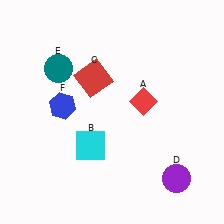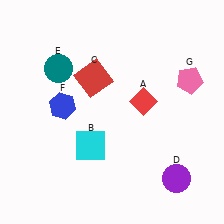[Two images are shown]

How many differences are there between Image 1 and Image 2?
There is 1 difference between the two images.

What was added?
A pink pentagon (G) was added in Image 2.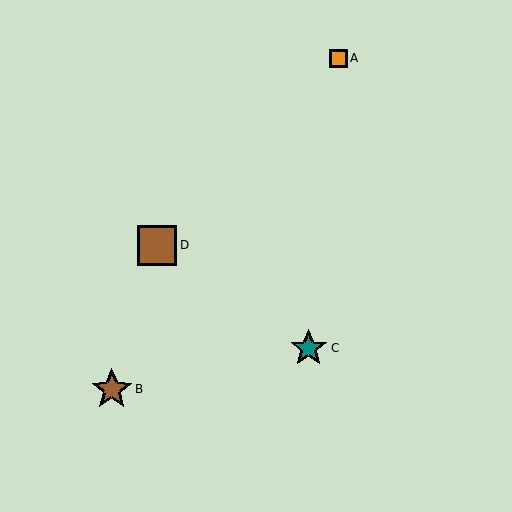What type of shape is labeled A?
Shape A is an orange square.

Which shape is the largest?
The brown star (labeled B) is the largest.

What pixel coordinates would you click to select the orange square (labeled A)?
Click at (338, 58) to select the orange square A.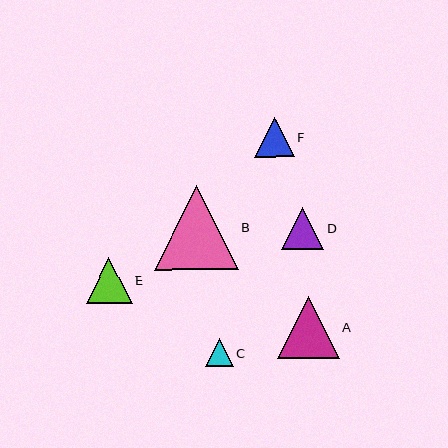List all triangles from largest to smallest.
From largest to smallest: B, A, E, D, F, C.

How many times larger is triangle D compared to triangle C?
Triangle D is approximately 1.5 times the size of triangle C.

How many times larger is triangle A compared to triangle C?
Triangle A is approximately 2.2 times the size of triangle C.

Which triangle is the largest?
Triangle B is the largest with a size of approximately 84 pixels.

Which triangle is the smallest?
Triangle C is the smallest with a size of approximately 28 pixels.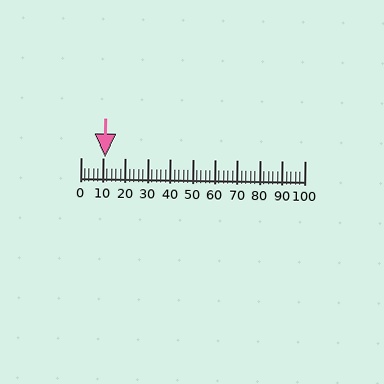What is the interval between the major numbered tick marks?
The major tick marks are spaced 10 units apart.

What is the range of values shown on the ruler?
The ruler shows values from 0 to 100.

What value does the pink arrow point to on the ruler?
The pink arrow points to approximately 11.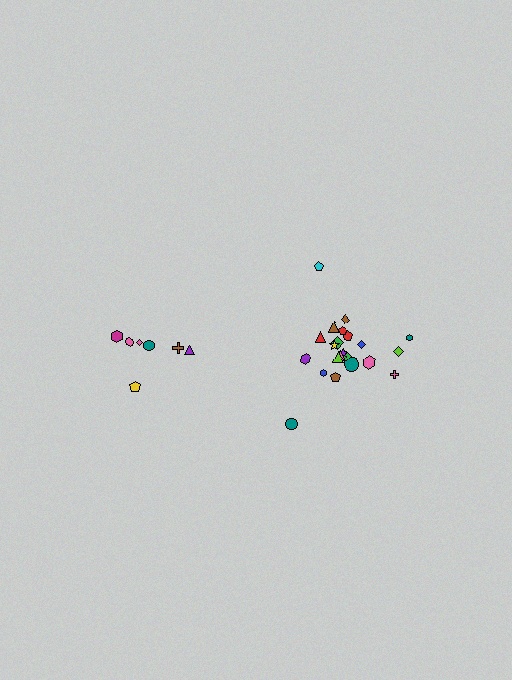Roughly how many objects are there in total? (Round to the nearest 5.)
Roughly 30 objects in total.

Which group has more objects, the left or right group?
The right group.